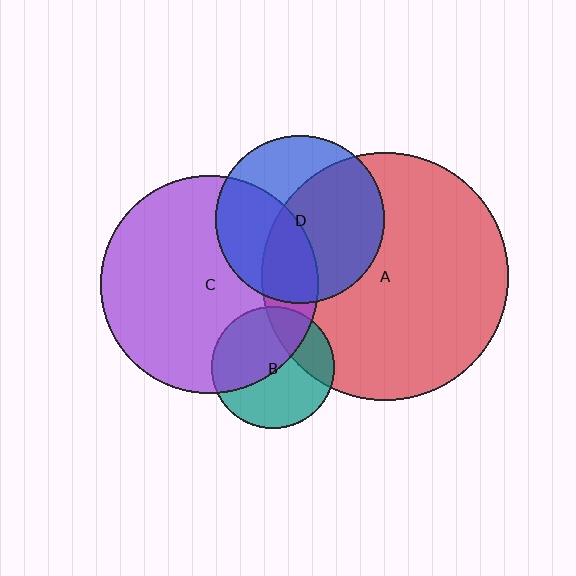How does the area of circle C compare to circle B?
Approximately 3.2 times.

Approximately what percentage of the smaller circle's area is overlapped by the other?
Approximately 25%.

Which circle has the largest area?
Circle A (red).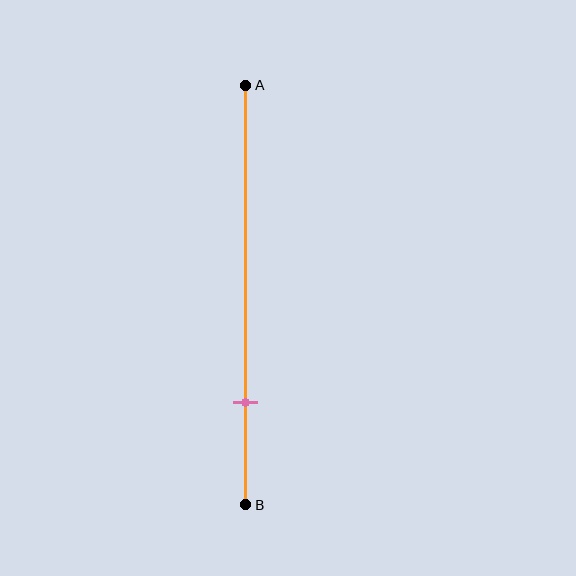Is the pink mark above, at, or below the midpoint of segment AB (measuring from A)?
The pink mark is below the midpoint of segment AB.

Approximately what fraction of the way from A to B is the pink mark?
The pink mark is approximately 75% of the way from A to B.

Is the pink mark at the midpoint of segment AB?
No, the mark is at about 75% from A, not at the 50% midpoint.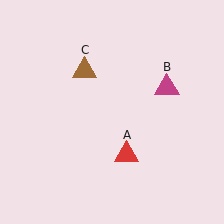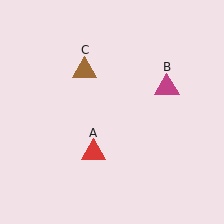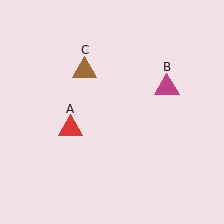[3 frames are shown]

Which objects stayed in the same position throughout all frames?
Magenta triangle (object B) and brown triangle (object C) remained stationary.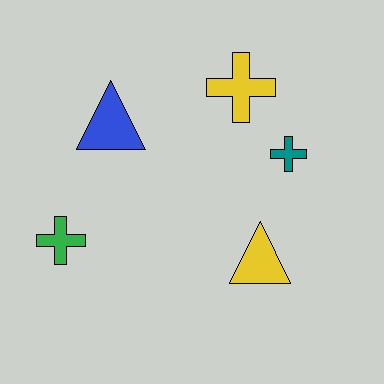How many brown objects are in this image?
There are no brown objects.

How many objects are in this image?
There are 5 objects.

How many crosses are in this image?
There are 3 crosses.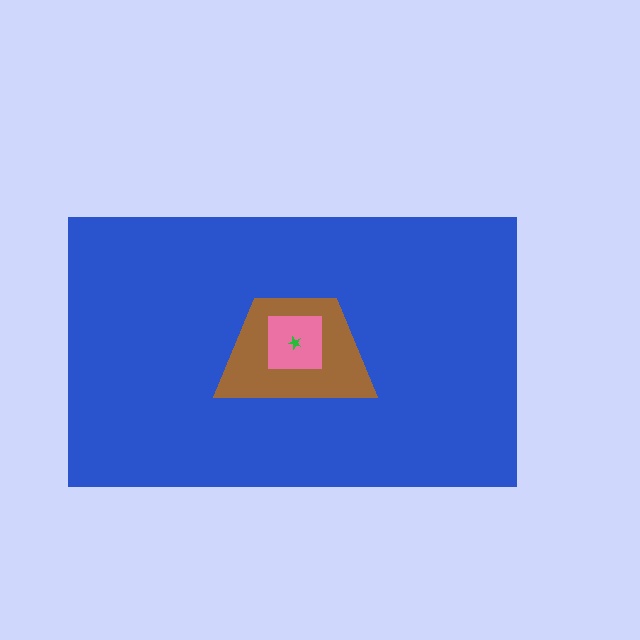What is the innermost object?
The green star.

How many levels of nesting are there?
4.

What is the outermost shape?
The blue rectangle.